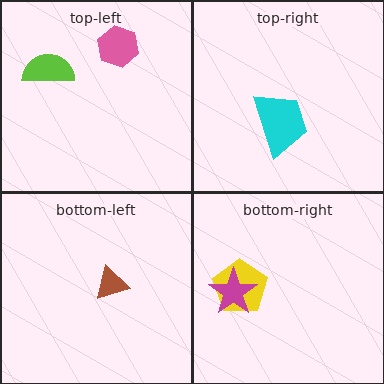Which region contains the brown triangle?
The bottom-left region.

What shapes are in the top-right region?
The cyan trapezoid.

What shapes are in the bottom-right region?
The yellow pentagon, the magenta star.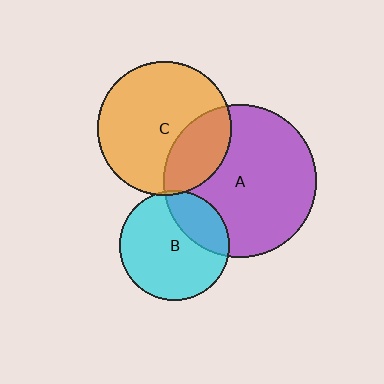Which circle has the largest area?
Circle A (purple).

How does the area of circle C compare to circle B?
Approximately 1.5 times.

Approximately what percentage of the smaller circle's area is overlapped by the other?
Approximately 5%.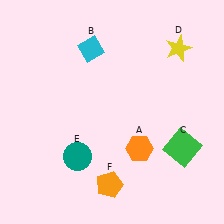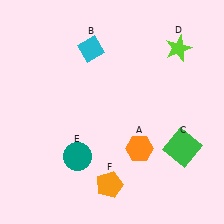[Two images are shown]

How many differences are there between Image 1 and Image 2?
There is 1 difference between the two images.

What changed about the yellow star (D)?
In Image 1, D is yellow. In Image 2, it changed to lime.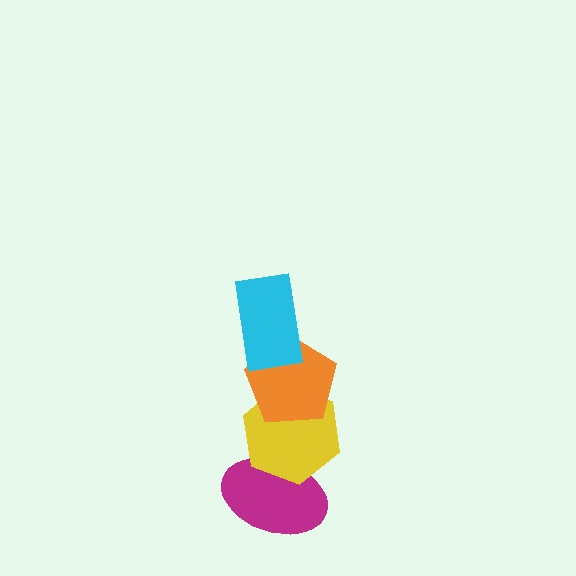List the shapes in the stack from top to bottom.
From top to bottom: the cyan rectangle, the orange pentagon, the yellow hexagon, the magenta ellipse.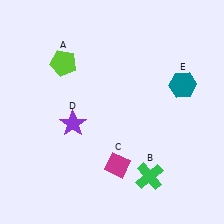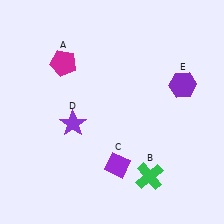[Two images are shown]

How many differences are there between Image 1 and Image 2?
There are 3 differences between the two images.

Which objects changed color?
A changed from lime to magenta. C changed from magenta to purple. E changed from teal to purple.